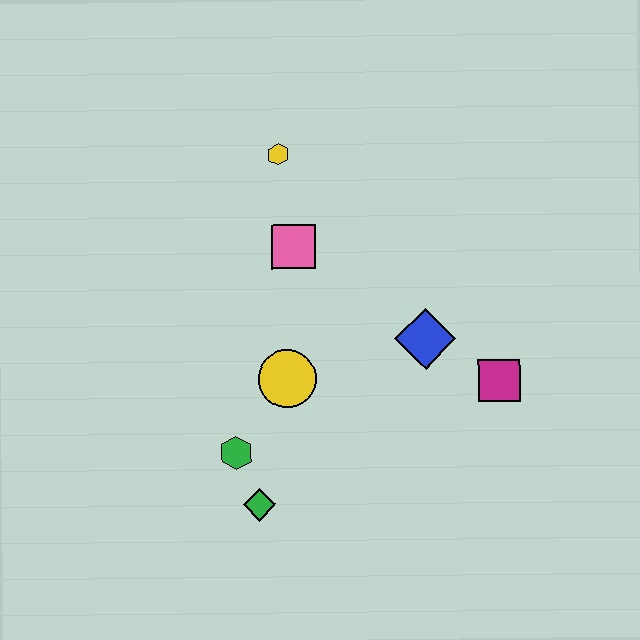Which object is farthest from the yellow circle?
The yellow hexagon is farthest from the yellow circle.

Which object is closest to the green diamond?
The green hexagon is closest to the green diamond.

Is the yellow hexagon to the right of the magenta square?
No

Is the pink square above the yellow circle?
Yes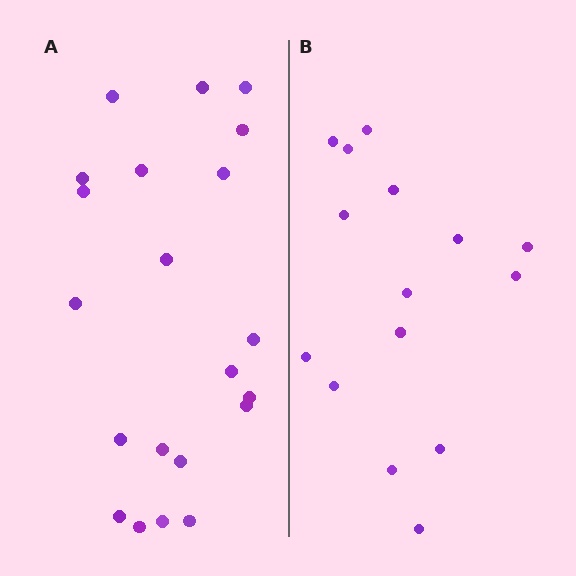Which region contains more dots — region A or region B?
Region A (the left region) has more dots.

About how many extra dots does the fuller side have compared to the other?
Region A has about 6 more dots than region B.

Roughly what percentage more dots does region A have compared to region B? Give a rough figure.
About 40% more.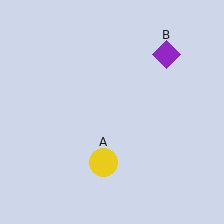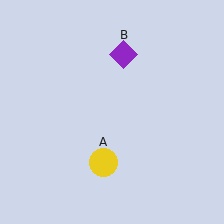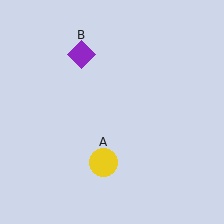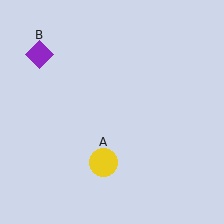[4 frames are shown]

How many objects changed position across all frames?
1 object changed position: purple diamond (object B).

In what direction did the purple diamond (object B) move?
The purple diamond (object B) moved left.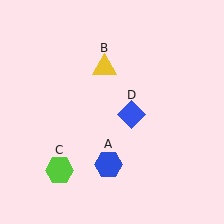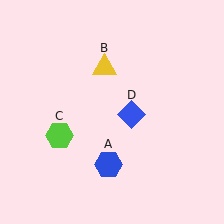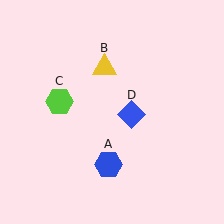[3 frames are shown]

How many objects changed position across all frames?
1 object changed position: lime hexagon (object C).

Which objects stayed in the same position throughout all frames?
Blue hexagon (object A) and yellow triangle (object B) and blue diamond (object D) remained stationary.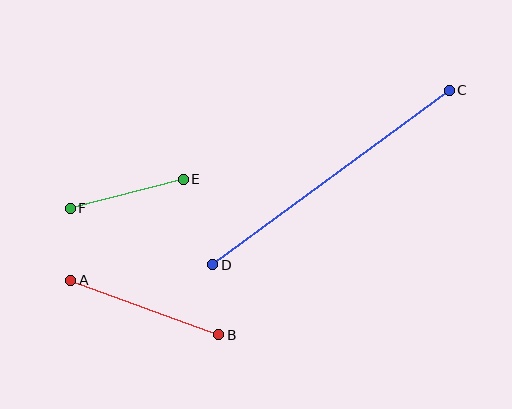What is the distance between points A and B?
The distance is approximately 158 pixels.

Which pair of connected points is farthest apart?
Points C and D are farthest apart.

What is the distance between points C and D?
The distance is approximately 294 pixels.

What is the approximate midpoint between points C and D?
The midpoint is at approximately (331, 177) pixels.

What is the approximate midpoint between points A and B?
The midpoint is at approximately (145, 308) pixels.